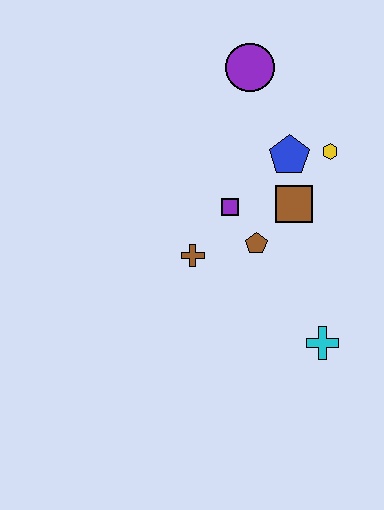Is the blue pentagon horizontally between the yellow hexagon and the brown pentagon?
Yes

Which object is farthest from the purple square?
The cyan cross is farthest from the purple square.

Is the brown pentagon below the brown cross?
No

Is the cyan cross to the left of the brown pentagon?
No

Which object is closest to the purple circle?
The blue pentagon is closest to the purple circle.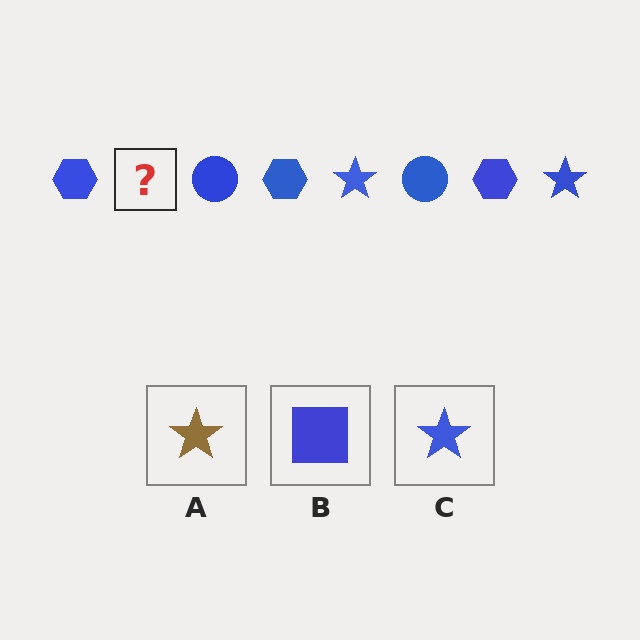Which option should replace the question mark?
Option C.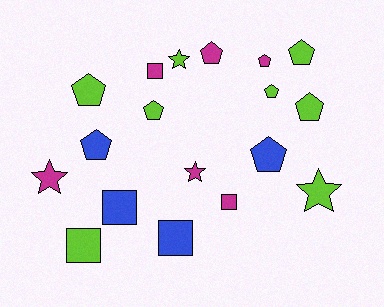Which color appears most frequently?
Lime, with 8 objects.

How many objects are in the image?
There are 18 objects.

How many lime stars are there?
There are 2 lime stars.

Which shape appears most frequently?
Pentagon, with 9 objects.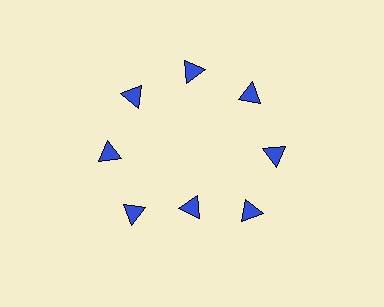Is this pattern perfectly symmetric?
No. The 8 blue triangles are arranged in a ring, but one element near the 6 o'clock position is pulled inward toward the center, breaking the 8-fold rotational symmetry.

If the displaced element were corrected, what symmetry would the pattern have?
It would have 8-fold rotational symmetry — the pattern would map onto itself every 45 degrees.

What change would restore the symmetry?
The symmetry would be restored by moving it outward, back onto the ring so that all 8 triangles sit at equal angles and equal distance from the center.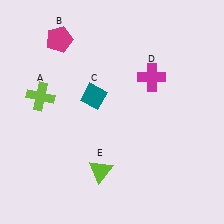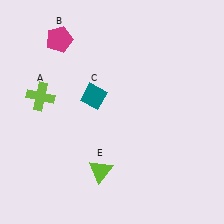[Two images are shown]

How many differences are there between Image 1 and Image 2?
There is 1 difference between the two images.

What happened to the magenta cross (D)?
The magenta cross (D) was removed in Image 2. It was in the top-right area of Image 1.